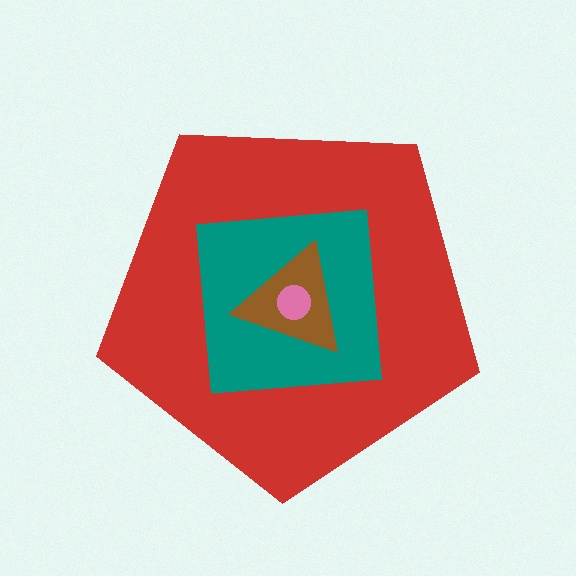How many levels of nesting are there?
4.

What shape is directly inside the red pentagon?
The teal square.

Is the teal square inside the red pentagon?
Yes.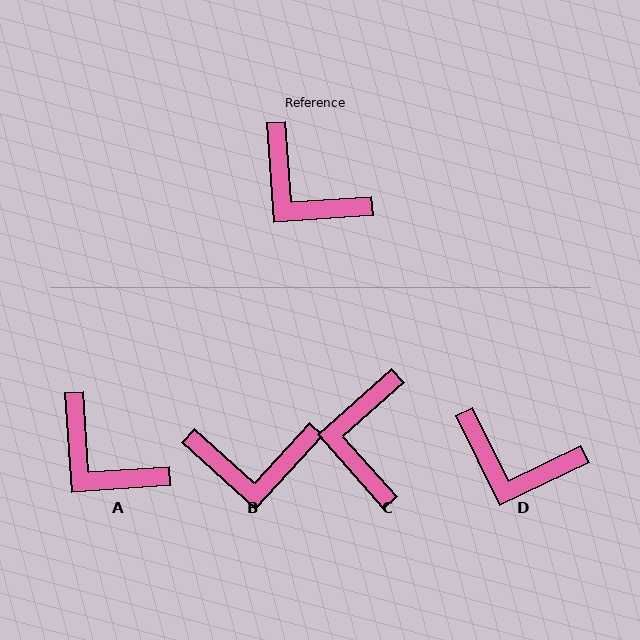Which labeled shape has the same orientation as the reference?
A.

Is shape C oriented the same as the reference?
No, it is off by about 53 degrees.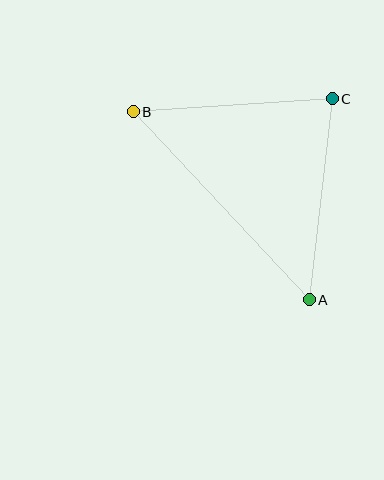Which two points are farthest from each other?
Points A and B are farthest from each other.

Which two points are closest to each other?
Points B and C are closest to each other.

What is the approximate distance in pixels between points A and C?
The distance between A and C is approximately 202 pixels.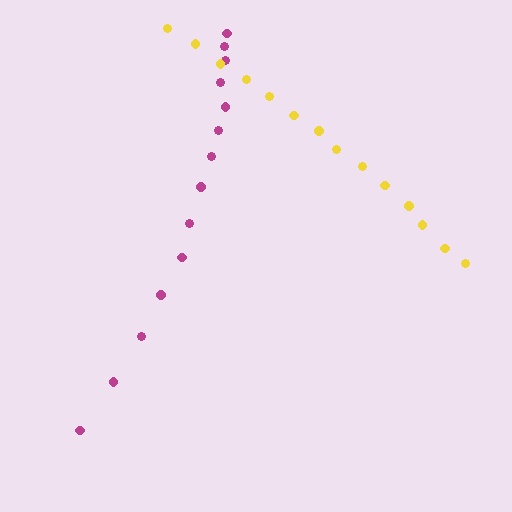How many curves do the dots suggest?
There are 2 distinct paths.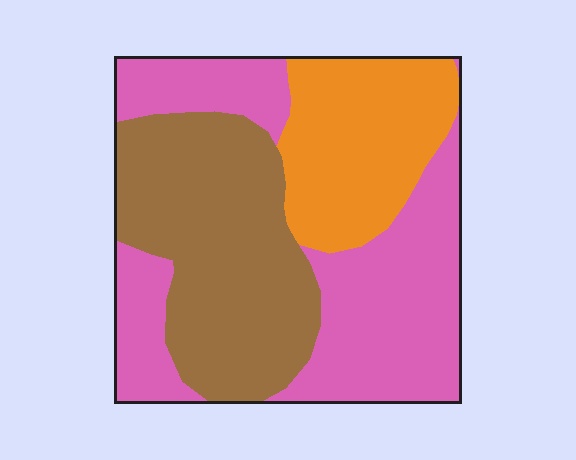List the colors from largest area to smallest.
From largest to smallest: pink, brown, orange.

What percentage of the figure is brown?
Brown takes up about three eighths (3/8) of the figure.